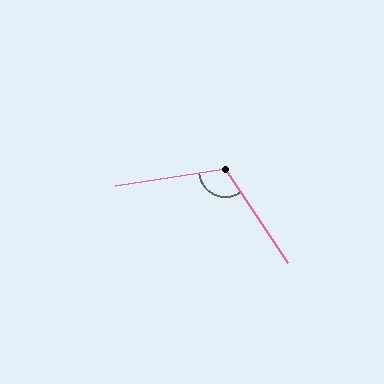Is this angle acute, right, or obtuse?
It is obtuse.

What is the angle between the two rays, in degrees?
Approximately 115 degrees.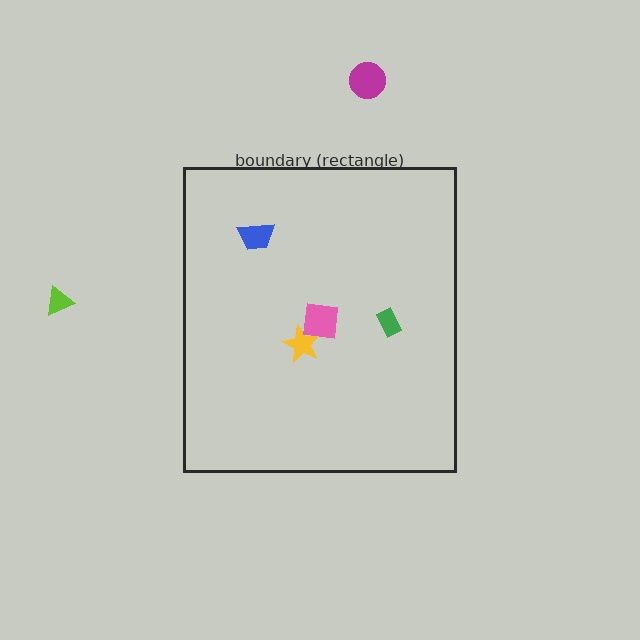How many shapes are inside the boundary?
4 inside, 2 outside.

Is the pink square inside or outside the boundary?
Inside.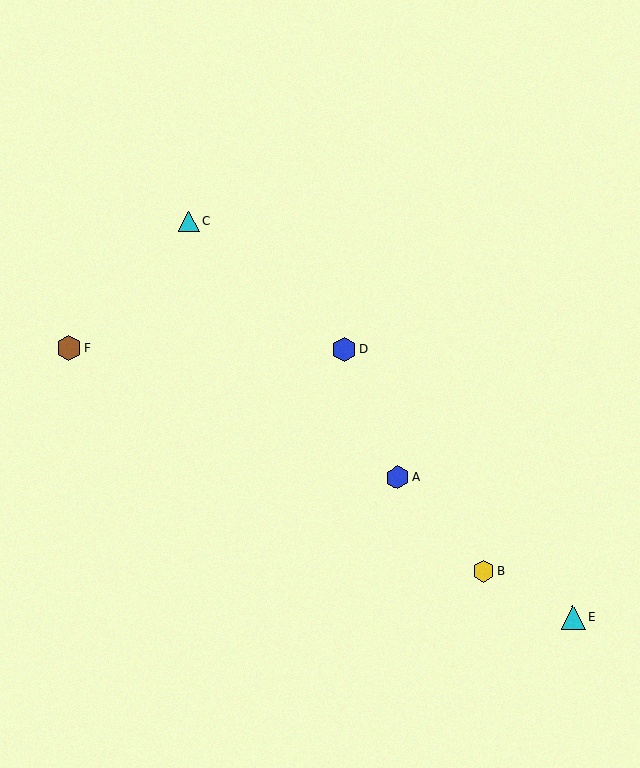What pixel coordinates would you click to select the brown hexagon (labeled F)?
Click at (69, 348) to select the brown hexagon F.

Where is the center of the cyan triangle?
The center of the cyan triangle is at (573, 618).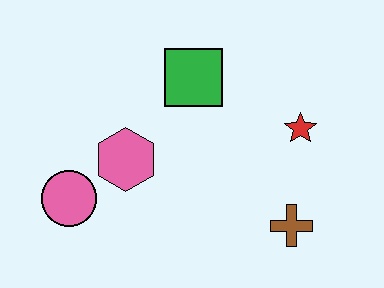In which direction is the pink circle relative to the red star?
The pink circle is to the left of the red star.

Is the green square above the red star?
Yes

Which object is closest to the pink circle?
The pink hexagon is closest to the pink circle.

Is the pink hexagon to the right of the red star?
No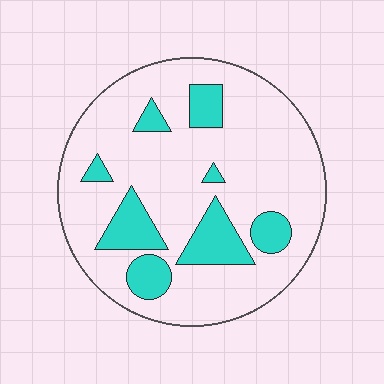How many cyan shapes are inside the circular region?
8.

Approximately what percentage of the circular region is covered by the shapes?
Approximately 20%.